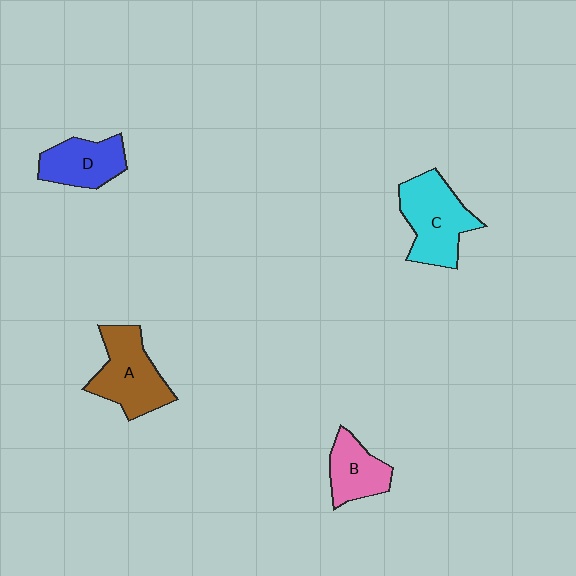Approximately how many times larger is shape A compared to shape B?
Approximately 1.5 times.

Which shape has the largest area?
Shape C (cyan).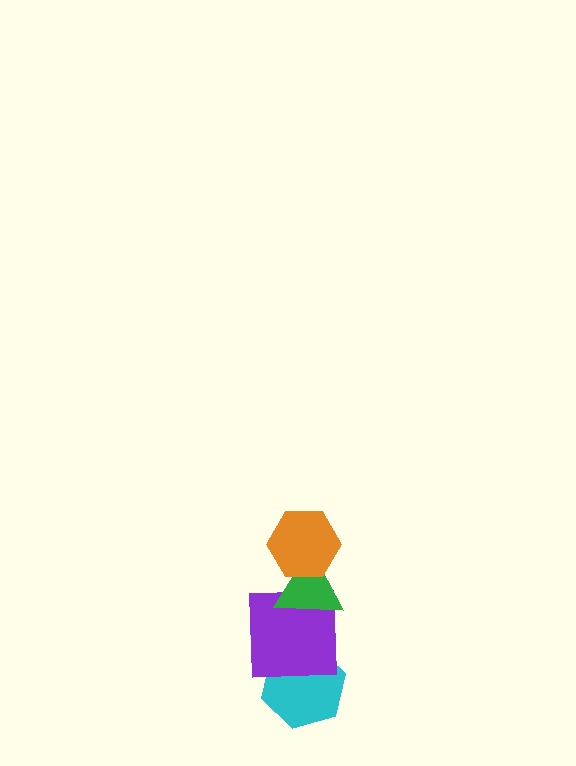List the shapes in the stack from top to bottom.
From top to bottom: the orange hexagon, the green triangle, the purple square, the cyan hexagon.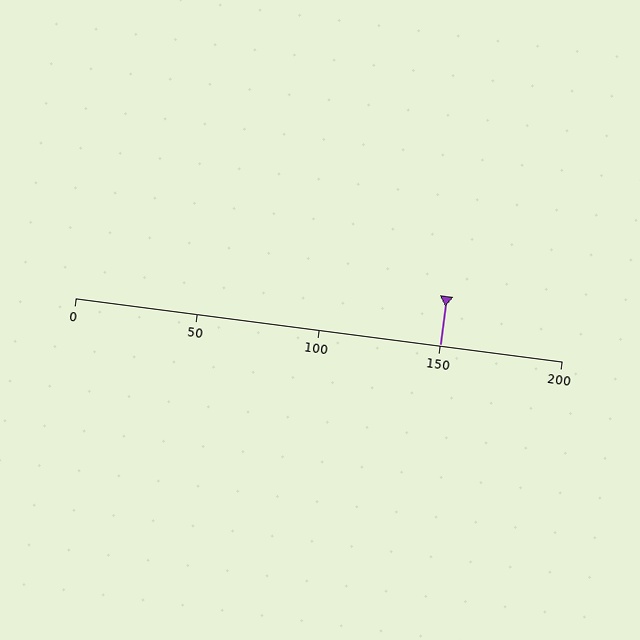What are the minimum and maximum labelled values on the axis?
The axis runs from 0 to 200.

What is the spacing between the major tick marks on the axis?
The major ticks are spaced 50 apart.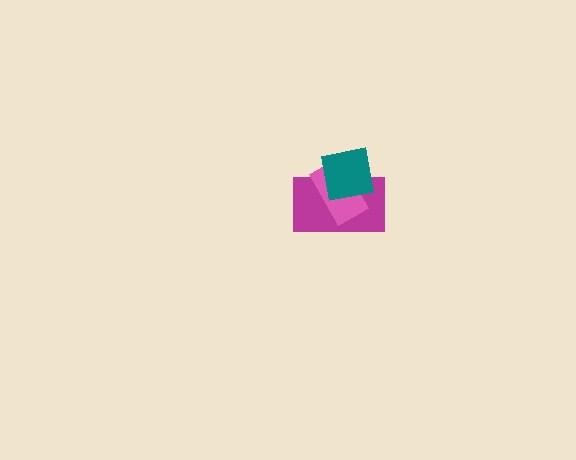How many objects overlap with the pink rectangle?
2 objects overlap with the pink rectangle.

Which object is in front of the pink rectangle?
The teal square is in front of the pink rectangle.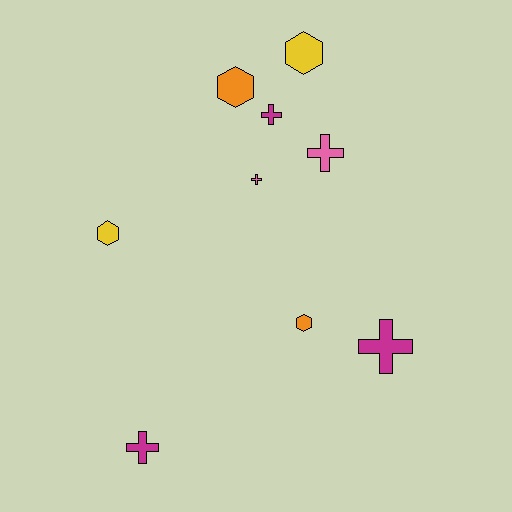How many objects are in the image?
There are 9 objects.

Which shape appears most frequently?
Cross, with 5 objects.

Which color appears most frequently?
Magenta, with 3 objects.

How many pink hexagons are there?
There are no pink hexagons.